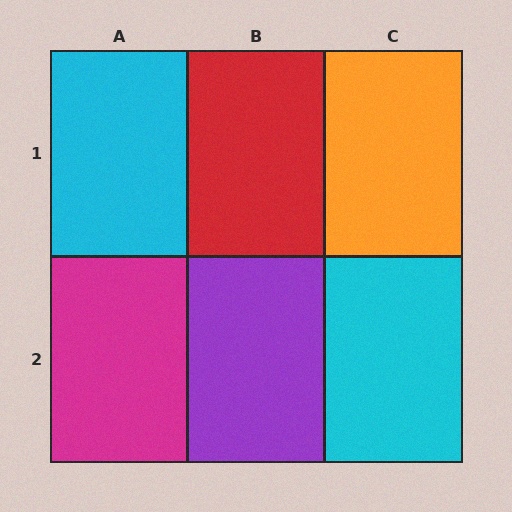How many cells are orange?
1 cell is orange.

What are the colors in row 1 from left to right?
Cyan, red, orange.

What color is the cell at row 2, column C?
Cyan.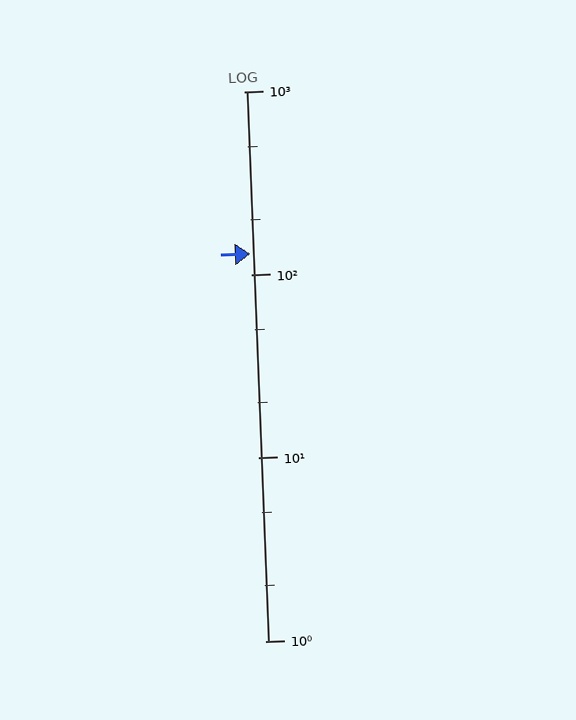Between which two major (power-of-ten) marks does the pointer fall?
The pointer is between 100 and 1000.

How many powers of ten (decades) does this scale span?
The scale spans 3 decades, from 1 to 1000.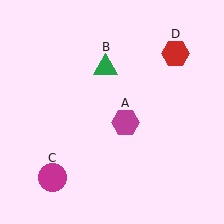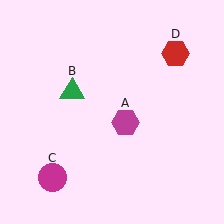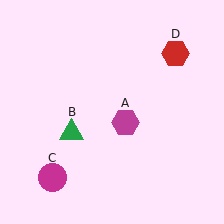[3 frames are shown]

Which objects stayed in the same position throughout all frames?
Magenta hexagon (object A) and magenta circle (object C) and red hexagon (object D) remained stationary.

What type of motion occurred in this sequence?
The green triangle (object B) rotated counterclockwise around the center of the scene.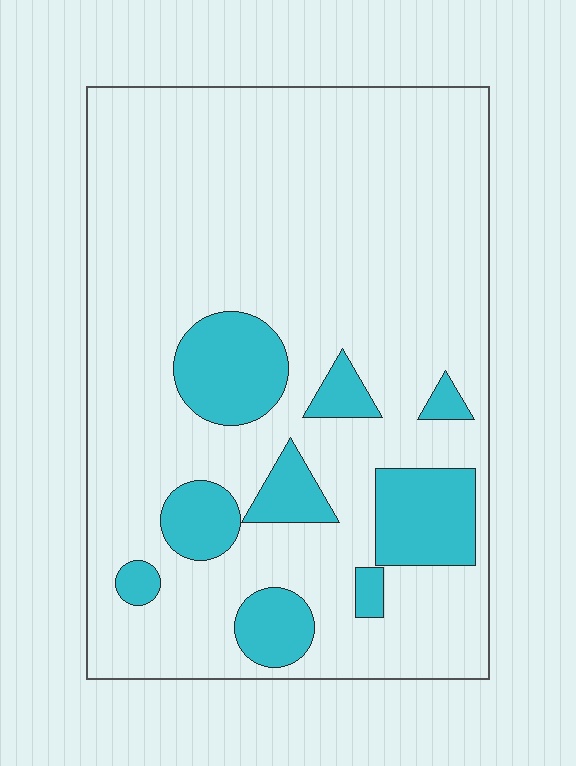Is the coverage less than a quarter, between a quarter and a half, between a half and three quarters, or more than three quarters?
Less than a quarter.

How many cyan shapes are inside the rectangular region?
9.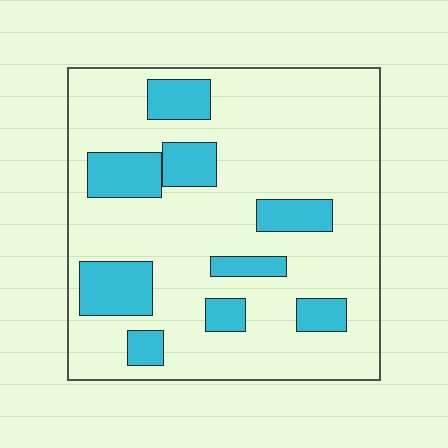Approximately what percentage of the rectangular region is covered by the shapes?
Approximately 20%.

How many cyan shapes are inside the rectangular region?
9.